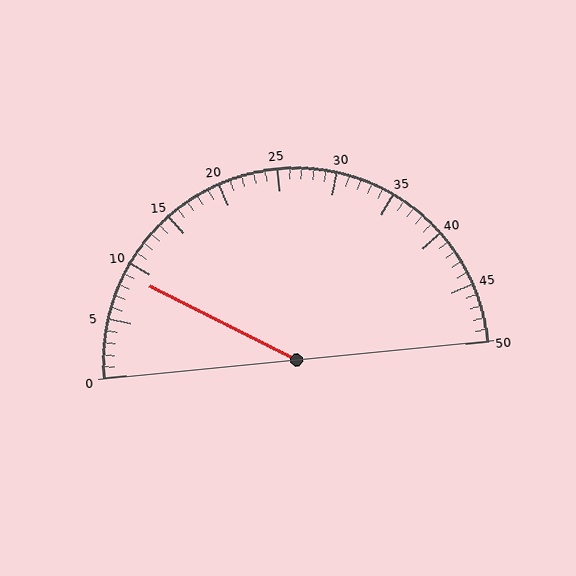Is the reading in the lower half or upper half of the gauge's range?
The reading is in the lower half of the range (0 to 50).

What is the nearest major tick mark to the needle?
The nearest major tick mark is 10.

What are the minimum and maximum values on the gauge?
The gauge ranges from 0 to 50.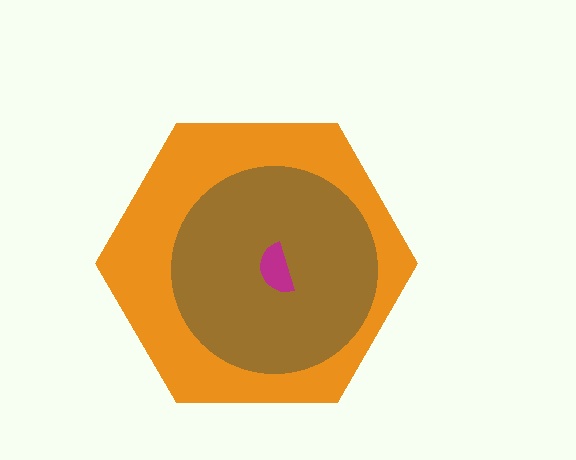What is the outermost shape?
The orange hexagon.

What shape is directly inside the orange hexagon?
The brown circle.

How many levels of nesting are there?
3.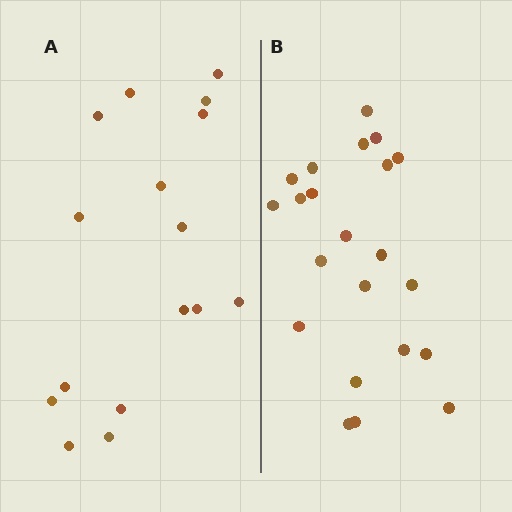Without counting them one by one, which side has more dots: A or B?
Region B (the right region) has more dots.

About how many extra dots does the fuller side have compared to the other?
Region B has about 6 more dots than region A.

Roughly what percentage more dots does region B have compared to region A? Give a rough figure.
About 40% more.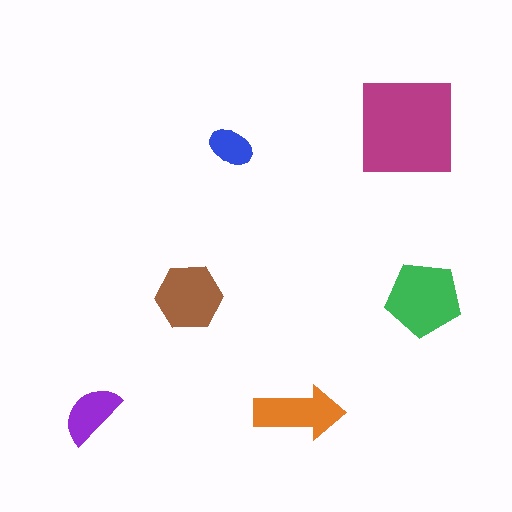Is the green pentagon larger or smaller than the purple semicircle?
Larger.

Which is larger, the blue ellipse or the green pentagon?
The green pentagon.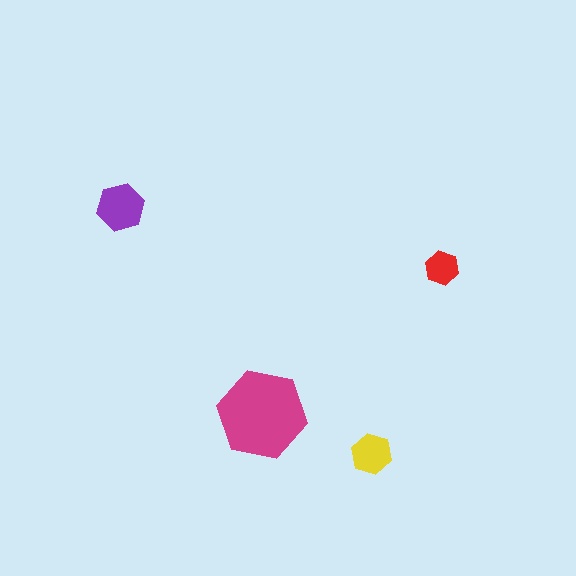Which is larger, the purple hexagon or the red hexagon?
The purple one.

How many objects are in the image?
There are 4 objects in the image.